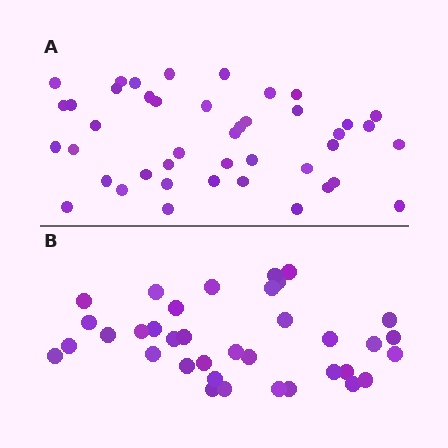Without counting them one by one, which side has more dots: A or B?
Region A (the top region) has more dots.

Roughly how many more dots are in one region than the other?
Region A has roughly 8 or so more dots than region B.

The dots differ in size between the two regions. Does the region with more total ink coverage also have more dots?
No. Region B has more total ink coverage because its dots are larger, but region A actually contains more individual dots. Total area can be misleading — the number of items is what matters here.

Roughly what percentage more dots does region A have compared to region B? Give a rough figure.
About 20% more.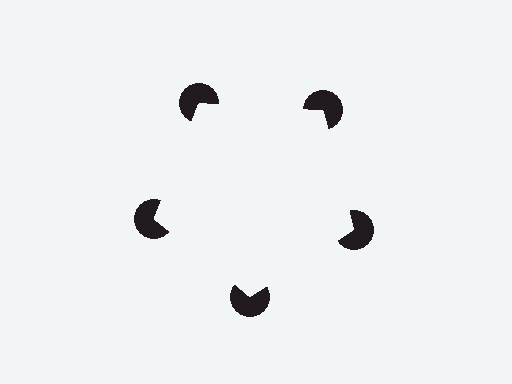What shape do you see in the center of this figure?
An illusory pentagon — its edges are inferred from the aligned wedge cuts in the pac-man discs, not physically drawn.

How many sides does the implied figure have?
5 sides.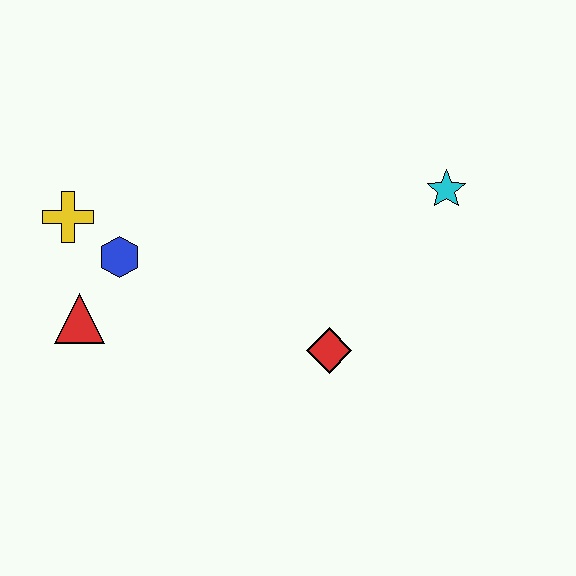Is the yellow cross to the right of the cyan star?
No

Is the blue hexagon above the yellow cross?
No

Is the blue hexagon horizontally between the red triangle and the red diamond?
Yes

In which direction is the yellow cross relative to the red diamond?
The yellow cross is to the left of the red diamond.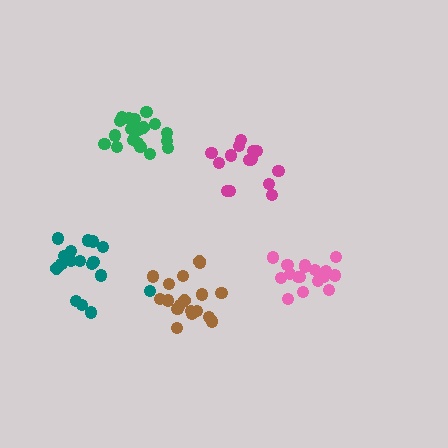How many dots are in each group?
Group 1: 17 dots, Group 2: 15 dots, Group 3: 19 dots, Group 4: 20 dots, Group 5: 17 dots (88 total).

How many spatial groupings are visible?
There are 5 spatial groupings.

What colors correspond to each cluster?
The clusters are colored: pink, magenta, brown, green, teal.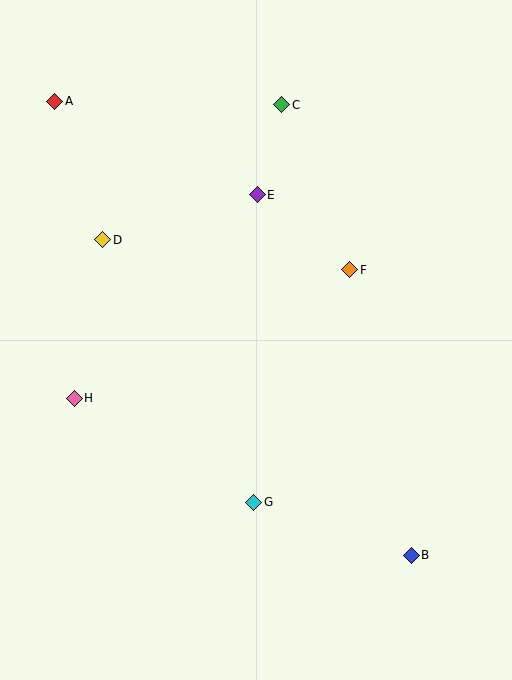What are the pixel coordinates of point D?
Point D is at (103, 240).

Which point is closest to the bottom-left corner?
Point H is closest to the bottom-left corner.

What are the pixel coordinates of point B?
Point B is at (411, 555).